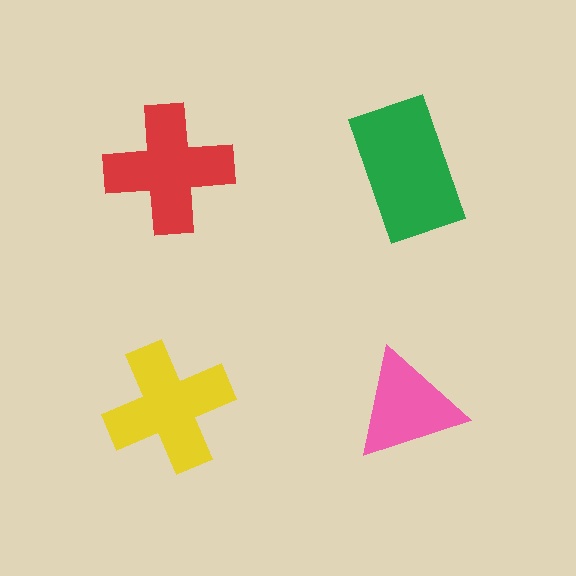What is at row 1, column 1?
A red cross.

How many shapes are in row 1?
2 shapes.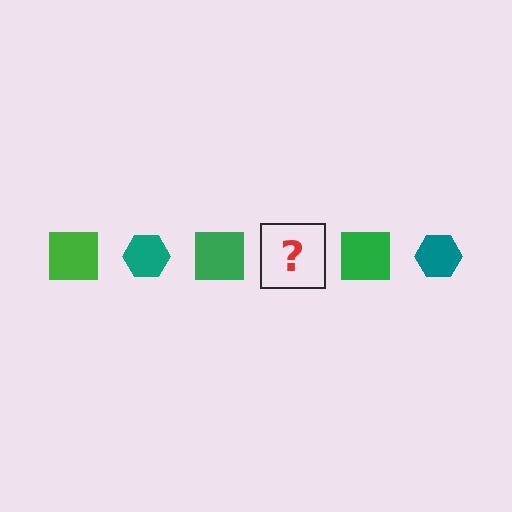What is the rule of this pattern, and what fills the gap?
The rule is that the pattern alternates between green square and teal hexagon. The gap should be filled with a teal hexagon.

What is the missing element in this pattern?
The missing element is a teal hexagon.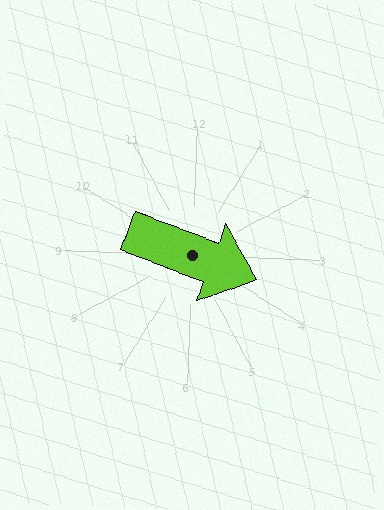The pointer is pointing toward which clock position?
Roughly 4 o'clock.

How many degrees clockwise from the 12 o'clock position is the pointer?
Approximately 109 degrees.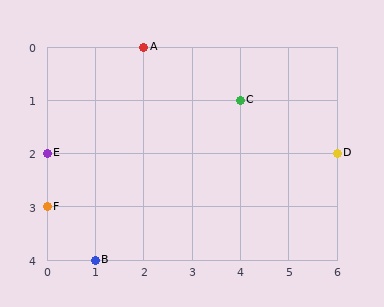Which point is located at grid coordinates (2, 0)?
Point A is at (2, 0).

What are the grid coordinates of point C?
Point C is at grid coordinates (4, 1).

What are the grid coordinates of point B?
Point B is at grid coordinates (1, 4).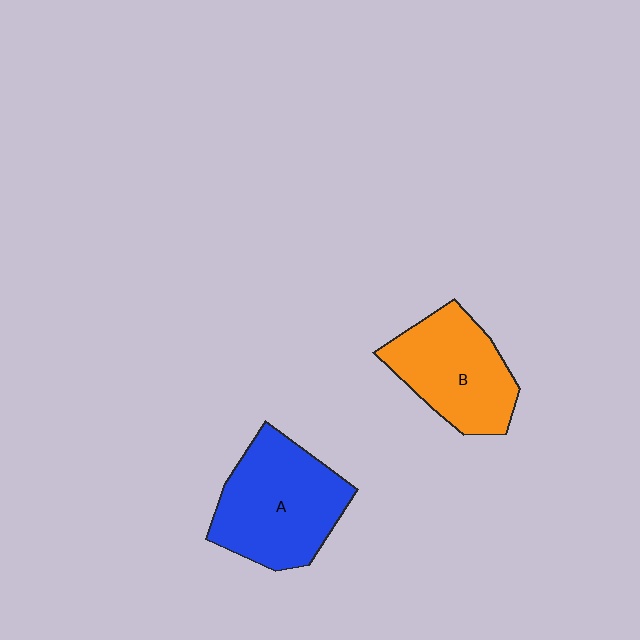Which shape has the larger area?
Shape A (blue).